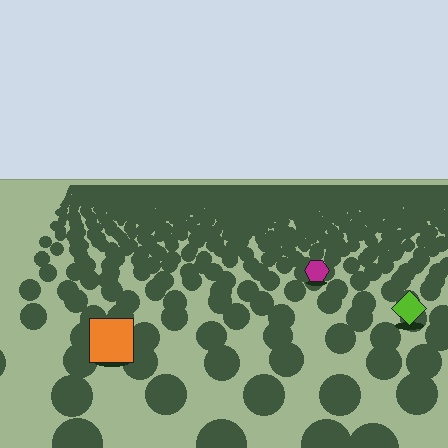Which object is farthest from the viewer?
The magenta hexagon is farthest from the viewer. It appears smaller and the ground texture around it is denser.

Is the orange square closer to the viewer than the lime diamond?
Yes. The orange square is closer — you can tell from the texture gradient: the ground texture is coarser near it.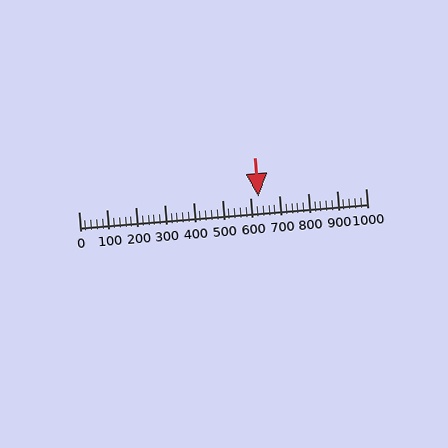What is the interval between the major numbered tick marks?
The major tick marks are spaced 100 units apart.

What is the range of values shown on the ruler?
The ruler shows values from 0 to 1000.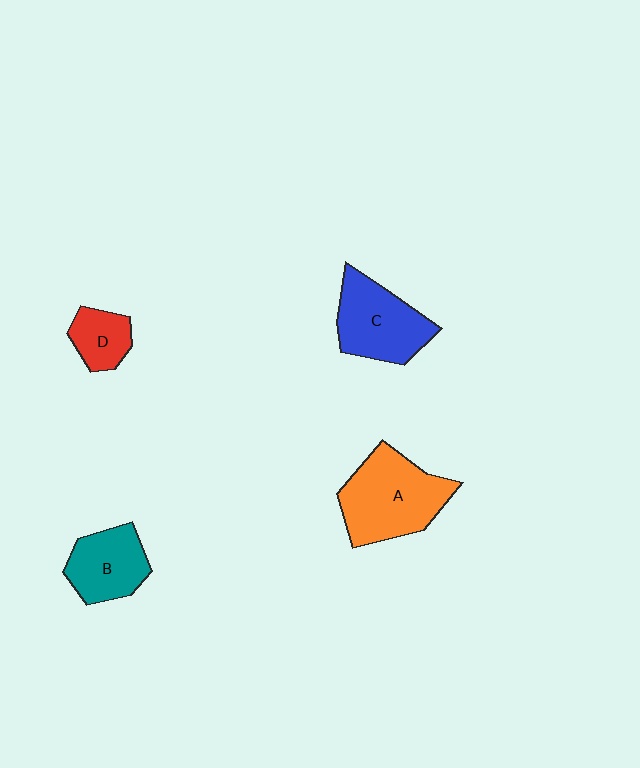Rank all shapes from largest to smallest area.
From largest to smallest: A (orange), C (blue), B (teal), D (red).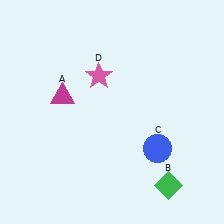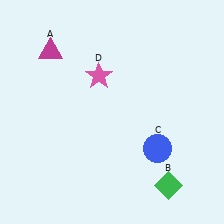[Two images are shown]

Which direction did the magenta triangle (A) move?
The magenta triangle (A) moved up.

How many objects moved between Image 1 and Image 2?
1 object moved between the two images.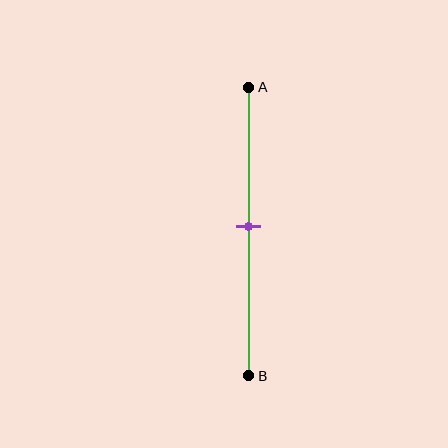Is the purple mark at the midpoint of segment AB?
Yes, the mark is approximately at the midpoint.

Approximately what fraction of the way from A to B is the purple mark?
The purple mark is approximately 50% of the way from A to B.